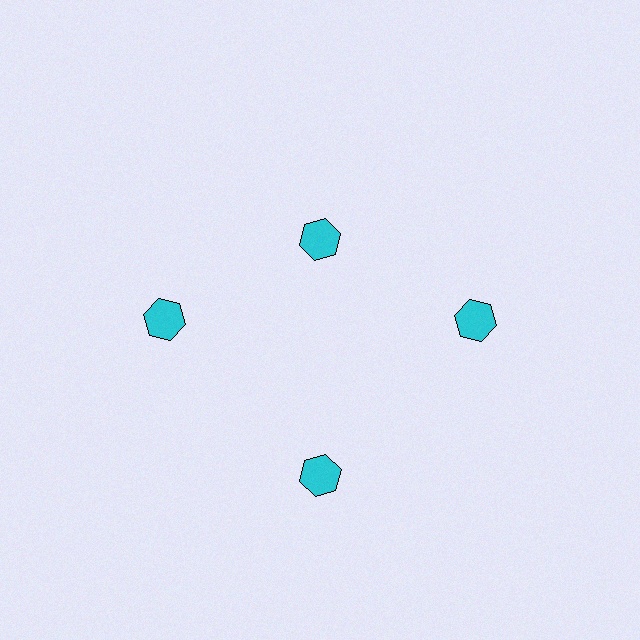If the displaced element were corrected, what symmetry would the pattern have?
It would have 4-fold rotational symmetry — the pattern would map onto itself every 90 degrees.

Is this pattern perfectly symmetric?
No. The 4 cyan hexagons are arranged in a ring, but one element near the 12 o'clock position is pulled inward toward the center, breaking the 4-fold rotational symmetry.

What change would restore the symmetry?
The symmetry would be restored by moving it outward, back onto the ring so that all 4 hexagons sit at equal angles and equal distance from the center.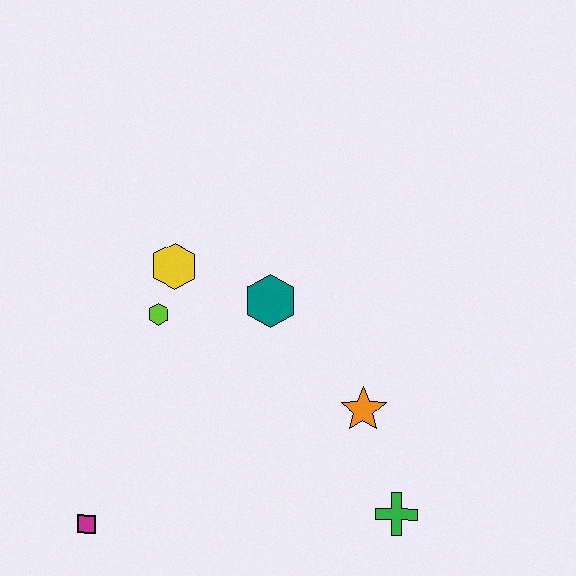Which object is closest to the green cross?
The orange star is closest to the green cross.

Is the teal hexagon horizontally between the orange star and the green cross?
No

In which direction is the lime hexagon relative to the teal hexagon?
The lime hexagon is to the left of the teal hexagon.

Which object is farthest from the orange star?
The magenta square is farthest from the orange star.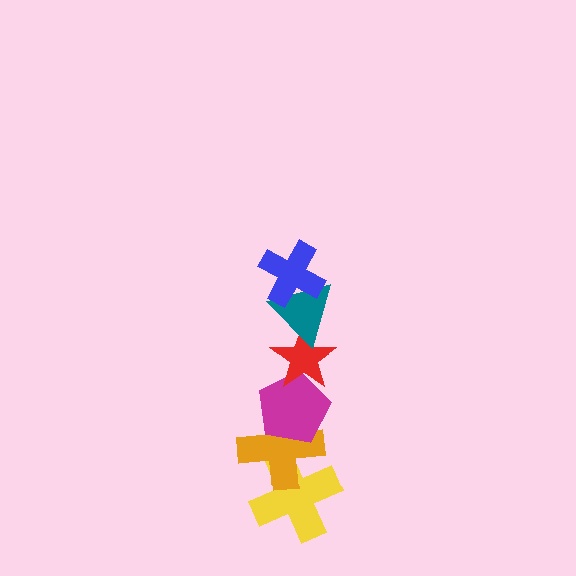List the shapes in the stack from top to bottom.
From top to bottom: the blue cross, the teal triangle, the red star, the magenta pentagon, the orange cross, the yellow cross.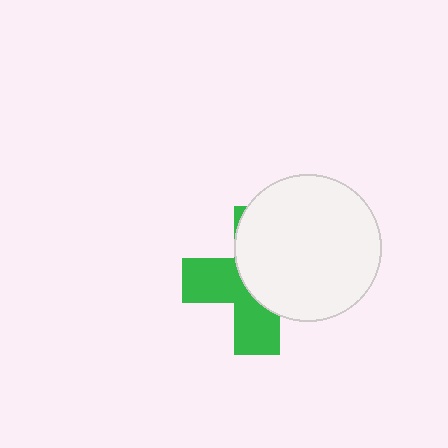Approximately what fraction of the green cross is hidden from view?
Roughly 55% of the green cross is hidden behind the white circle.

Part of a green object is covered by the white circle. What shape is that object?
It is a cross.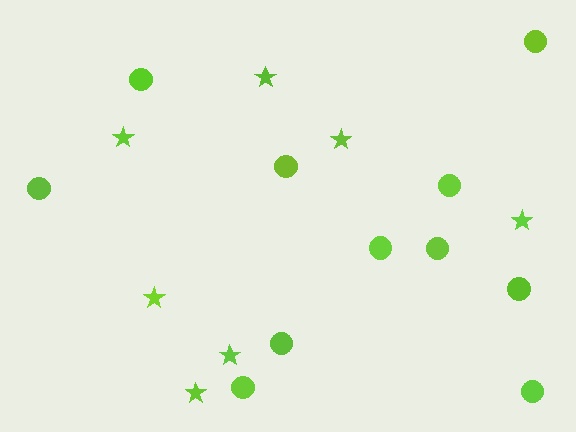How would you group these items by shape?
There are 2 groups: one group of stars (7) and one group of circles (11).